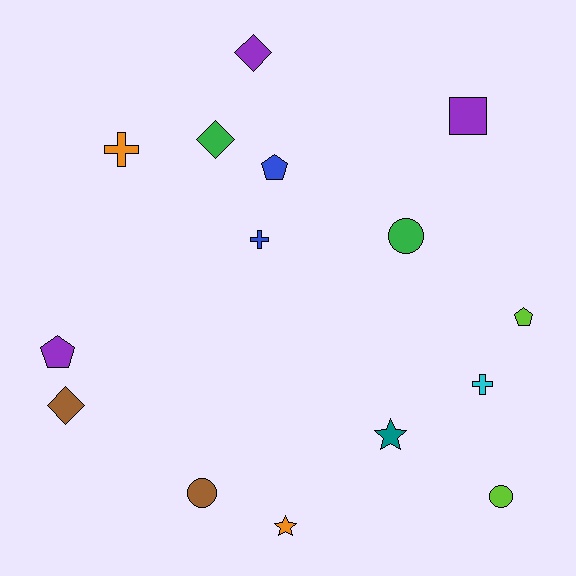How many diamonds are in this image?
There are 3 diamonds.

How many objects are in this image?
There are 15 objects.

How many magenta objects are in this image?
There are no magenta objects.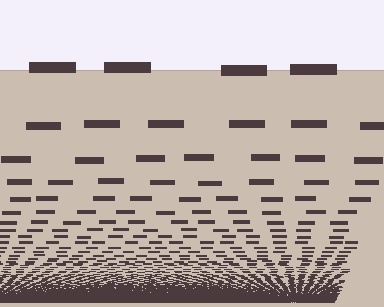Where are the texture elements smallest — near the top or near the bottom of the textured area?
Near the bottom.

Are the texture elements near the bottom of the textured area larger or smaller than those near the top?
Smaller. The gradient is inverted — elements near the bottom are smaller and denser.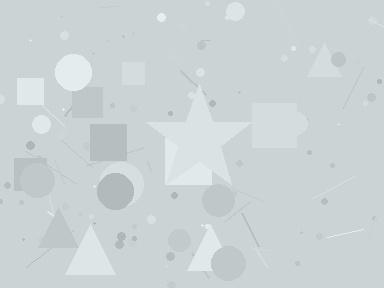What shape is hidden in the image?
A star is hidden in the image.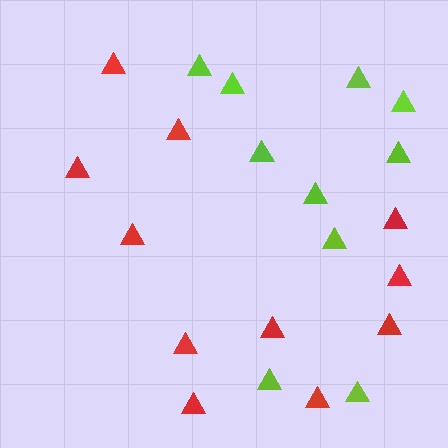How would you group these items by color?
There are 2 groups: one group of red triangles (11) and one group of lime triangles (10).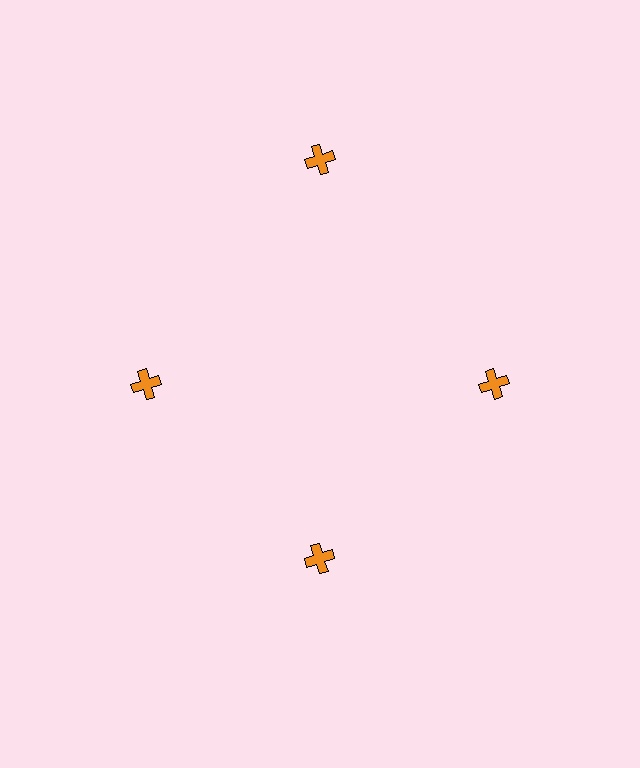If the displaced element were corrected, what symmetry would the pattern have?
It would have 4-fold rotational symmetry — the pattern would map onto itself every 90 degrees.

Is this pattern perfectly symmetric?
No. The 4 orange crosses are arranged in a ring, but one element near the 12 o'clock position is pushed outward from the center, breaking the 4-fold rotational symmetry.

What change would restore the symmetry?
The symmetry would be restored by moving it inward, back onto the ring so that all 4 crosses sit at equal angles and equal distance from the center.